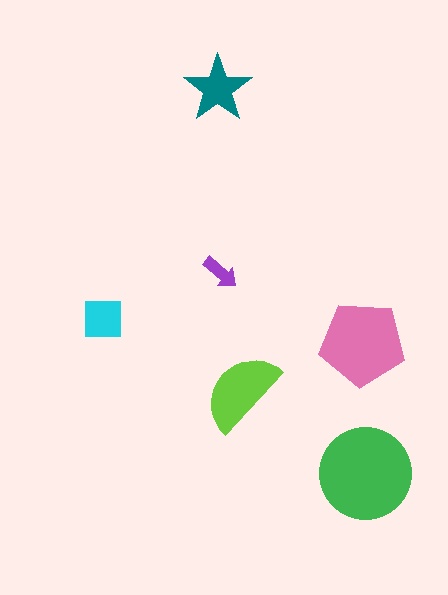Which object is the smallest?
The purple arrow.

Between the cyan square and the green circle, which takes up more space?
The green circle.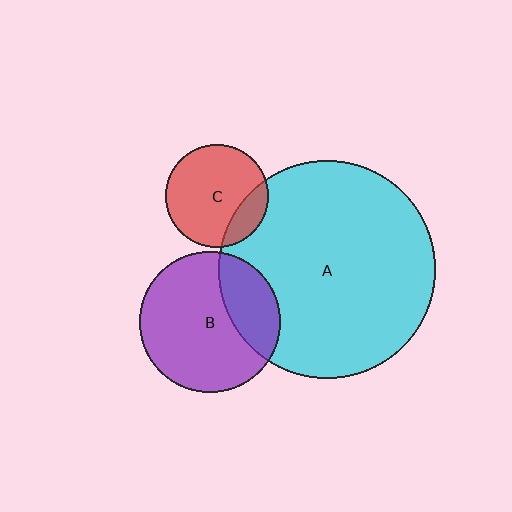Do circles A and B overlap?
Yes.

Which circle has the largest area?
Circle A (cyan).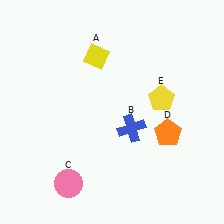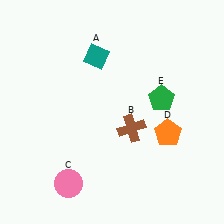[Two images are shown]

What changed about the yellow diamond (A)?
In Image 1, A is yellow. In Image 2, it changed to teal.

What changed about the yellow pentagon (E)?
In Image 1, E is yellow. In Image 2, it changed to green.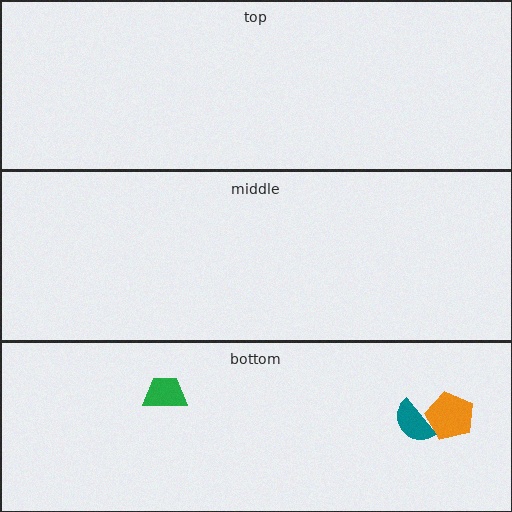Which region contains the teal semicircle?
The bottom region.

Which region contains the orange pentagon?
The bottom region.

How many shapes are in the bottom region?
3.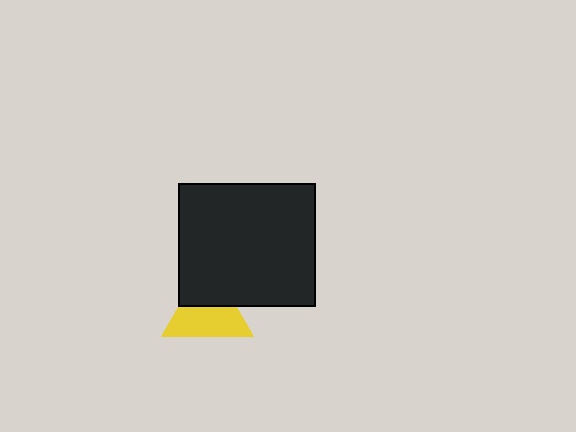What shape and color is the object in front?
The object in front is a black rectangle.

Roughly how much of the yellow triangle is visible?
About half of it is visible (roughly 60%).